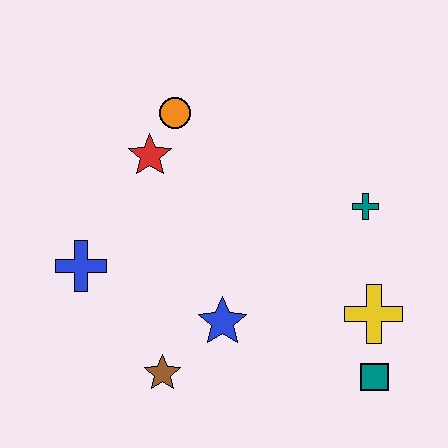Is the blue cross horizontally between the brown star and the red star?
No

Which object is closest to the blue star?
The brown star is closest to the blue star.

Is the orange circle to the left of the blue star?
Yes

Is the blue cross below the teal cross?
Yes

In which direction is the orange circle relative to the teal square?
The orange circle is above the teal square.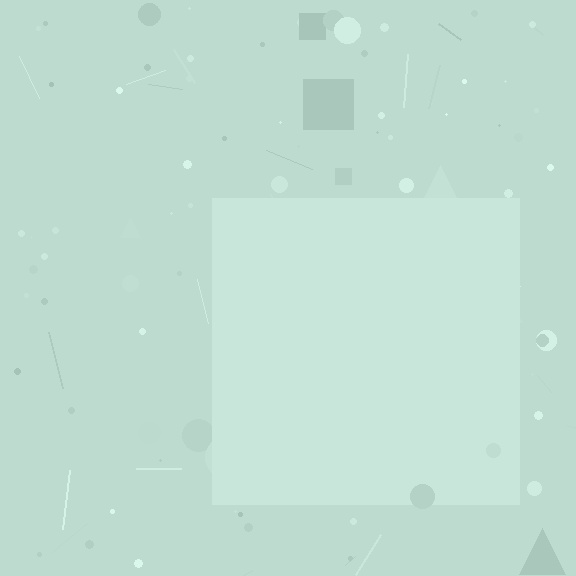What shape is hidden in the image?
A square is hidden in the image.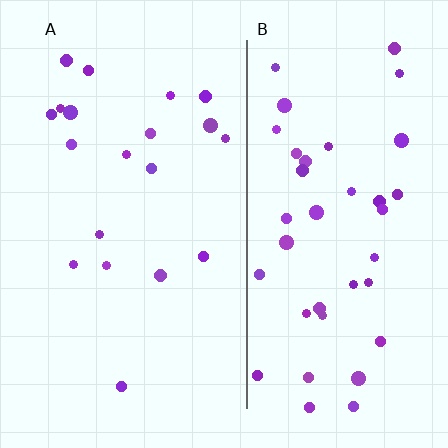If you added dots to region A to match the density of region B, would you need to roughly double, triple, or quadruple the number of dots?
Approximately double.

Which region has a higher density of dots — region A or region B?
B (the right).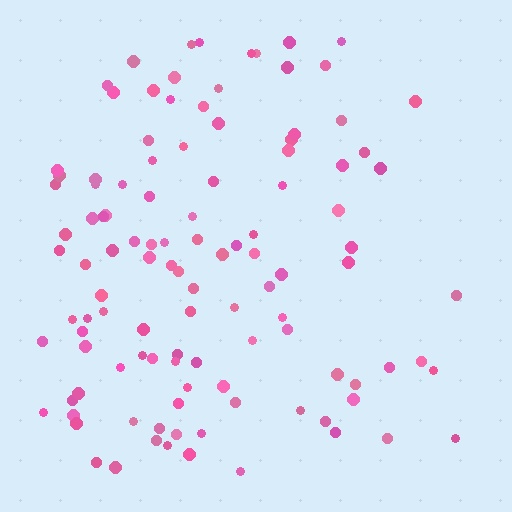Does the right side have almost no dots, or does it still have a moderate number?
Still a moderate number, just noticeably fewer than the left.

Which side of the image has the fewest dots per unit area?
The right.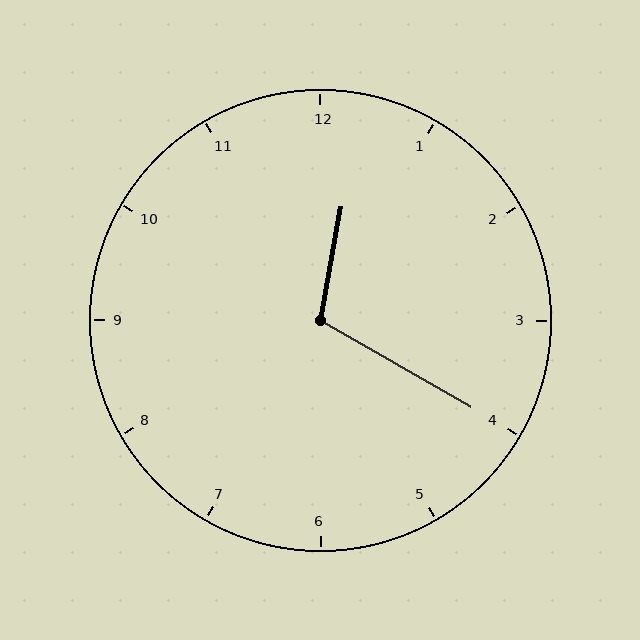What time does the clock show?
12:20.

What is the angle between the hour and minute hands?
Approximately 110 degrees.